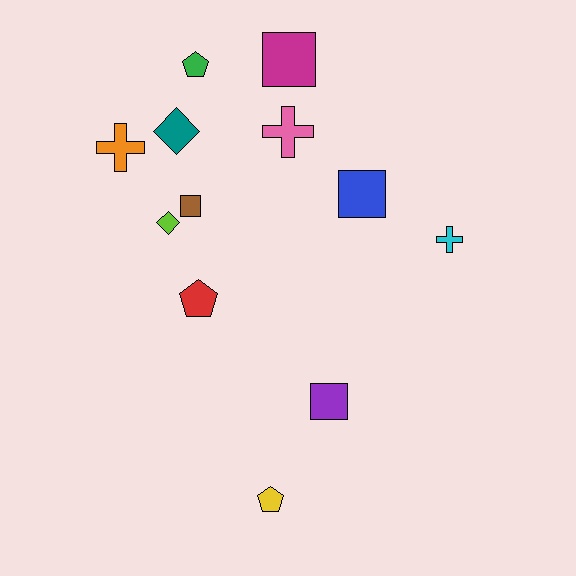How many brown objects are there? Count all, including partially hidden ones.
There is 1 brown object.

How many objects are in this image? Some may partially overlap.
There are 12 objects.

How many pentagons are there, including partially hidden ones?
There are 3 pentagons.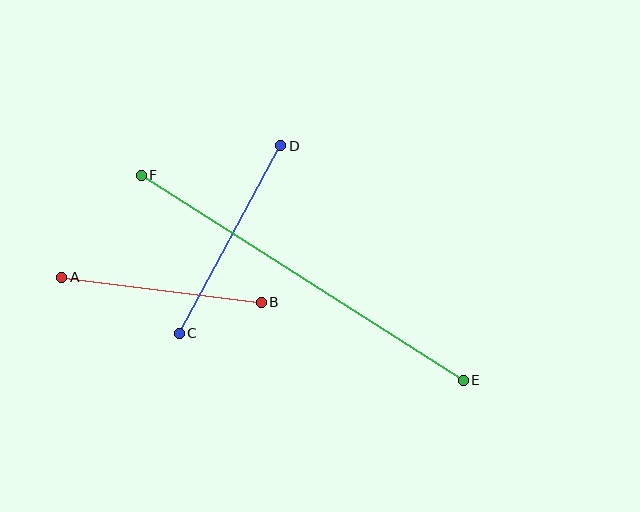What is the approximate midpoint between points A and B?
The midpoint is at approximately (162, 290) pixels.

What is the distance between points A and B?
The distance is approximately 201 pixels.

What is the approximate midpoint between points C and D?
The midpoint is at approximately (230, 240) pixels.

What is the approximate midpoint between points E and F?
The midpoint is at approximately (302, 278) pixels.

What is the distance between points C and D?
The distance is approximately 213 pixels.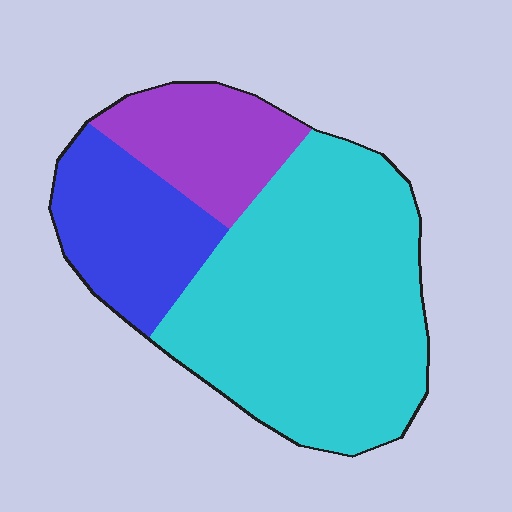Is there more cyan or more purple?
Cyan.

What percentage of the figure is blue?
Blue takes up about one fifth (1/5) of the figure.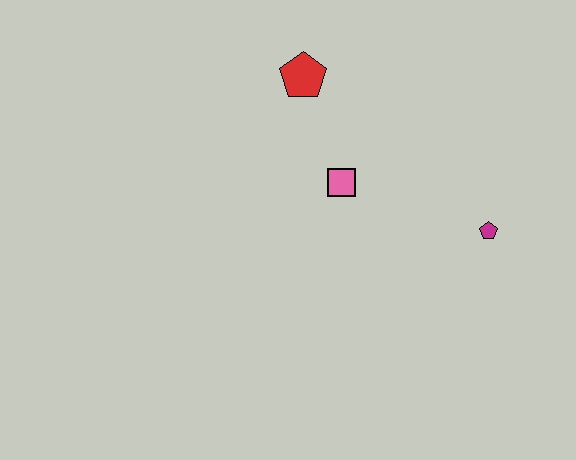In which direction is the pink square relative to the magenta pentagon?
The pink square is to the left of the magenta pentagon.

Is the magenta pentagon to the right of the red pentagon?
Yes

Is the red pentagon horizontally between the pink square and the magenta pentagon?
No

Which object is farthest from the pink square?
The magenta pentagon is farthest from the pink square.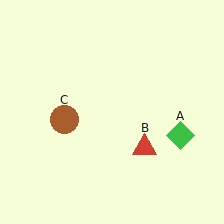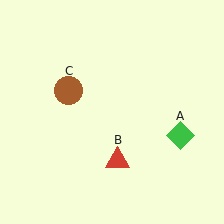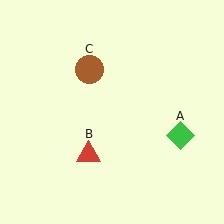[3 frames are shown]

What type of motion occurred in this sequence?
The red triangle (object B), brown circle (object C) rotated clockwise around the center of the scene.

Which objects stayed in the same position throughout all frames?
Green diamond (object A) remained stationary.